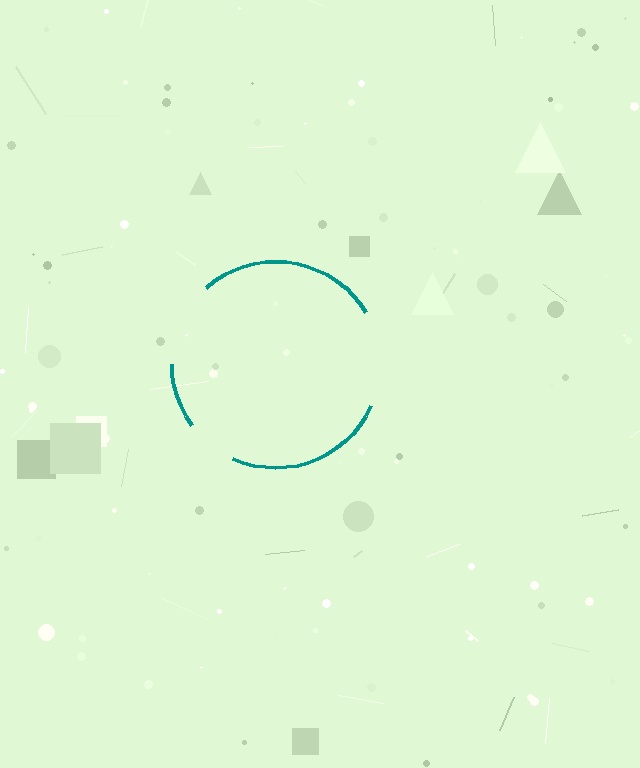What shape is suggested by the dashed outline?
The dashed outline suggests a circle.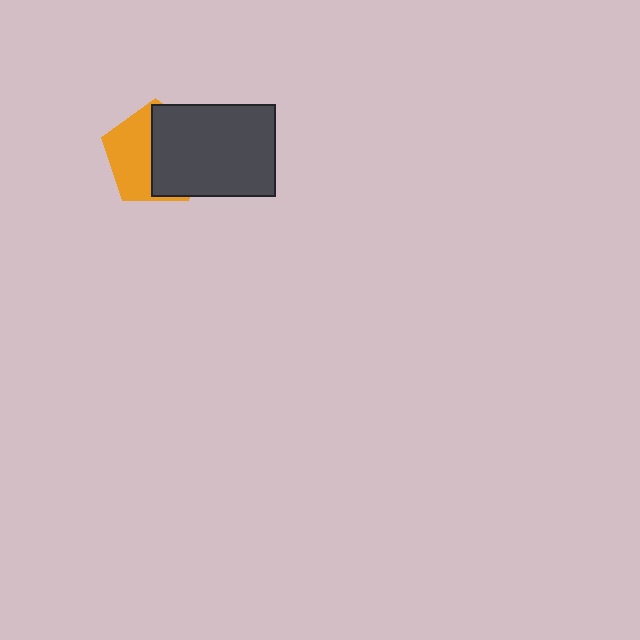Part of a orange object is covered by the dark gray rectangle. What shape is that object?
It is a pentagon.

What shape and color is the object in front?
The object in front is a dark gray rectangle.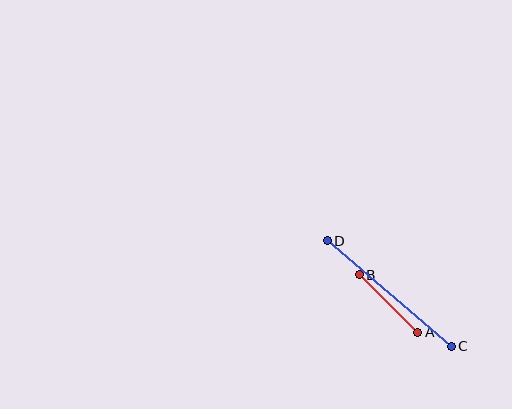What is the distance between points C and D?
The distance is approximately 163 pixels.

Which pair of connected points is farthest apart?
Points C and D are farthest apart.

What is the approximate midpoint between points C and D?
The midpoint is at approximately (389, 294) pixels.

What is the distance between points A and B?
The distance is approximately 82 pixels.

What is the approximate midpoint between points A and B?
The midpoint is at approximately (389, 304) pixels.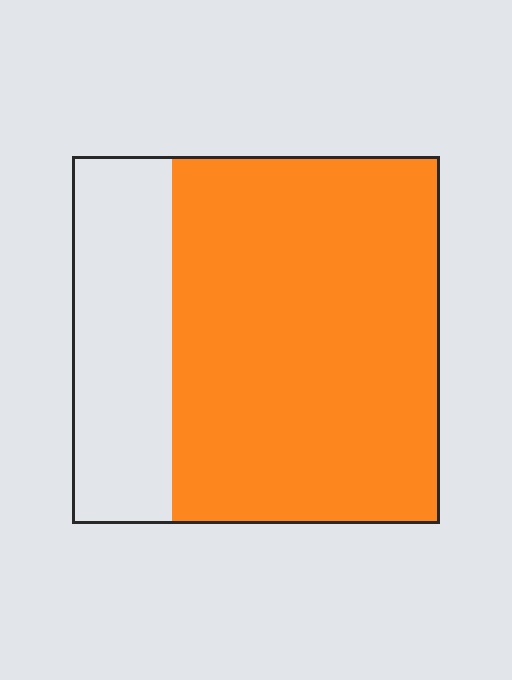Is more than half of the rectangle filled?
Yes.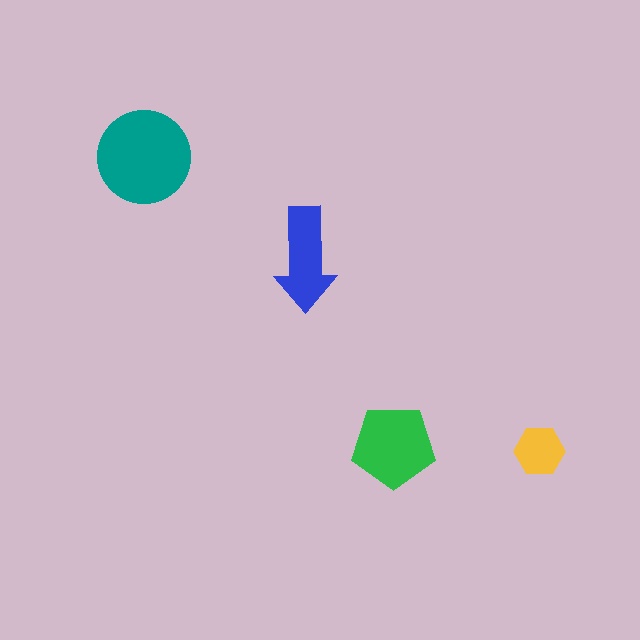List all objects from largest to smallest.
The teal circle, the green pentagon, the blue arrow, the yellow hexagon.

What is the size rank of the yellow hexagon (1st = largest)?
4th.